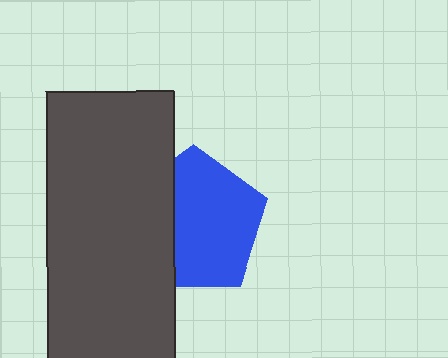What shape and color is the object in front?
The object in front is a dark gray rectangle.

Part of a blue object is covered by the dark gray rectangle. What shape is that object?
It is a pentagon.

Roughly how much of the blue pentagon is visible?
Most of it is visible (roughly 67%).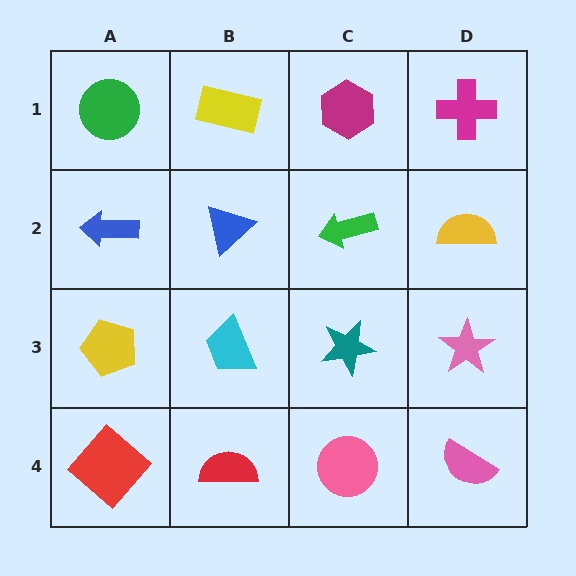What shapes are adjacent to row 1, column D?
A yellow semicircle (row 2, column D), a magenta hexagon (row 1, column C).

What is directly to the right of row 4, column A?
A red semicircle.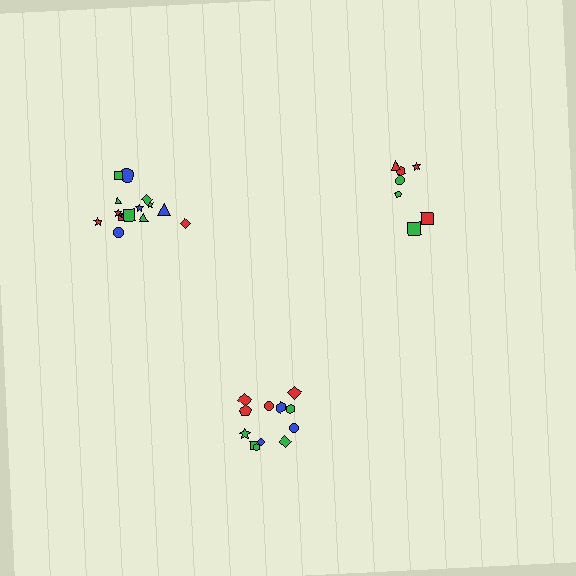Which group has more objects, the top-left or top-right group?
The top-left group.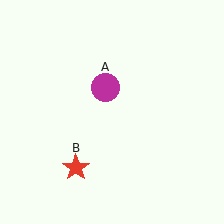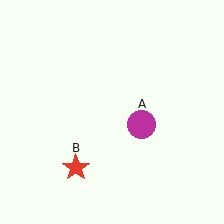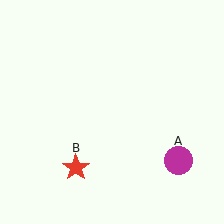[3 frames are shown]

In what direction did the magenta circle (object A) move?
The magenta circle (object A) moved down and to the right.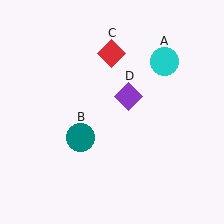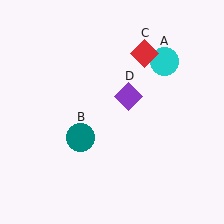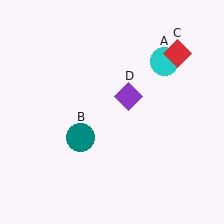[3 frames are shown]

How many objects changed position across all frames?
1 object changed position: red diamond (object C).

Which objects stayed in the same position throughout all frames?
Cyan circle (object A) and teal circle (object B) and purple diamond (object D) remained stationary.